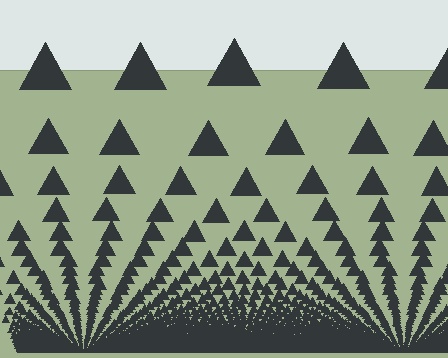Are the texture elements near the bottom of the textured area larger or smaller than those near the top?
Smaller. The gradient is inverted — elements near the bottom are smaller and denser.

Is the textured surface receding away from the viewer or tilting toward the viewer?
The surface appears to tilt toward the viewer. Texture elements get larger and sparser toward the top.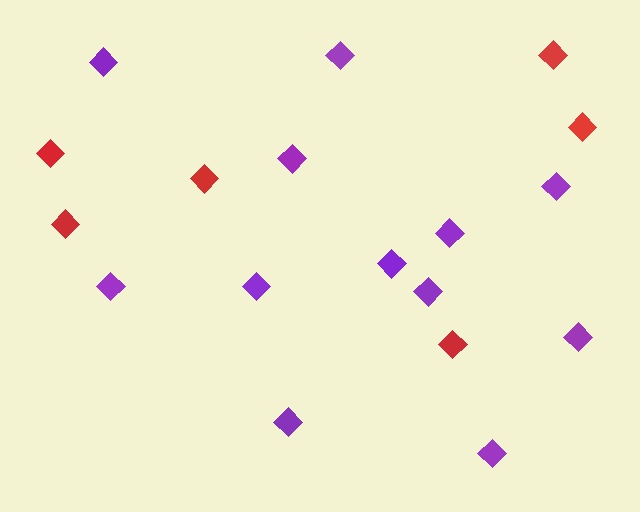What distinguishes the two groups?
There are 2 groups: one group of purple diamonds (12) and one group of red diamonds (6).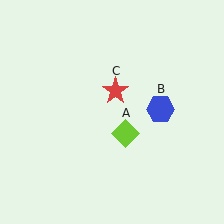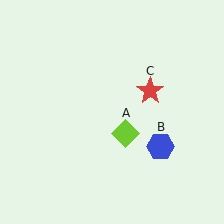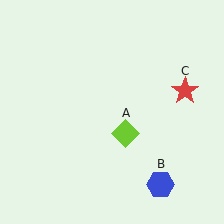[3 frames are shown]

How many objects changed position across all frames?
2 objects changed position: blue hexagon (object B), red star (object C).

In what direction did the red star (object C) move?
The red star (object C) moved right.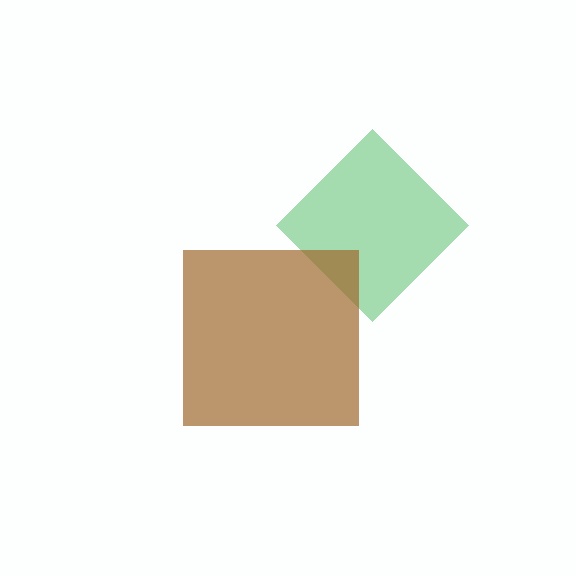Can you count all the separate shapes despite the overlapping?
Yes, there are 2 separate shapes.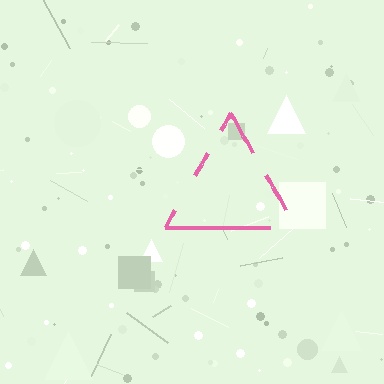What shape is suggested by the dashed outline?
The dashed outline suggests a triangle.